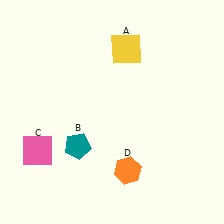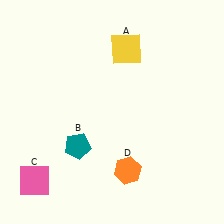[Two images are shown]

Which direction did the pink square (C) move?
The pink square (C) moved down.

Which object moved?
The pink square (C) moved down.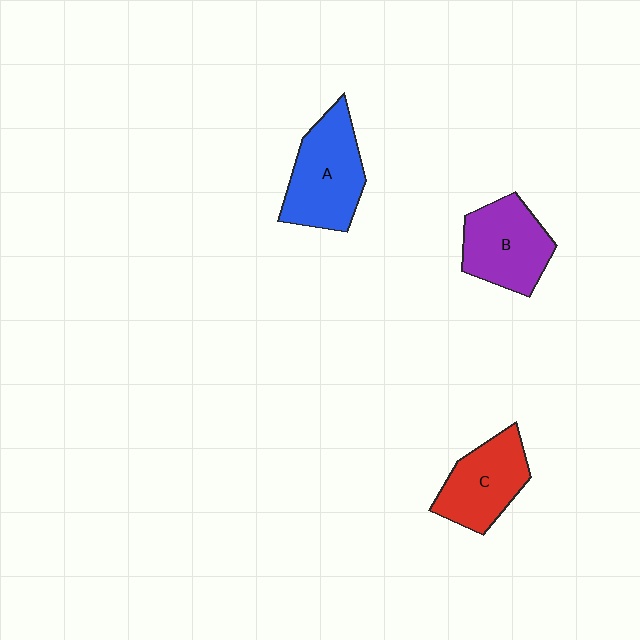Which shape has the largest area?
Shape A (blue).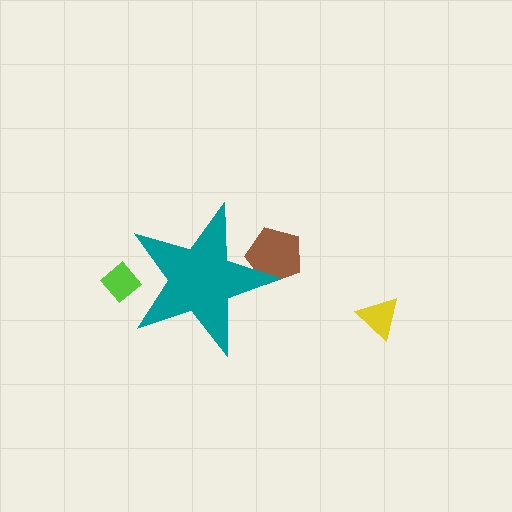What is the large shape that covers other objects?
A teal star.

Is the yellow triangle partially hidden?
No, the yellow triangle is fully visible.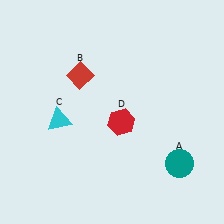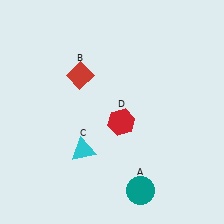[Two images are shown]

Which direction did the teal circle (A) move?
The teal circle (A) moved left.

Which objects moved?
The objects that moved are: the teal circle (A), the cyan triangle (C).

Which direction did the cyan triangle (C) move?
The cyan triangle (C) moved down.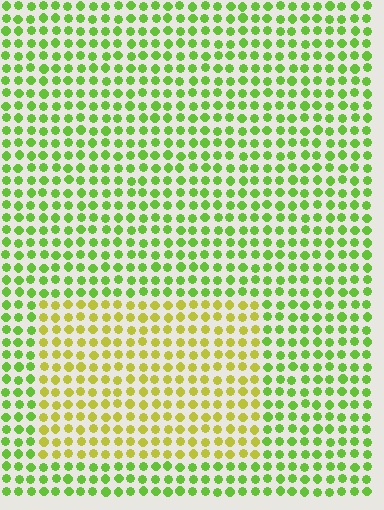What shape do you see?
I see a rectangle.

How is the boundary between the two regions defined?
The boundary is defined purely by a slight shift in hue (about 37 degrees). Spacing, size, and orientation are identical on both sides.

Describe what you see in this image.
The image is filled with small lime elements in a uniform arrangement. A rectangle-shaped region is visible where the elements are tinted to a slightly different hue, forming a subtle color boundary.